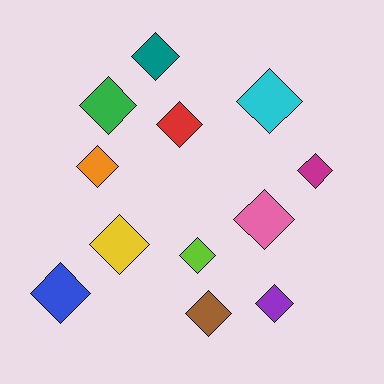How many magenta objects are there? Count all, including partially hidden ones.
There is 1 magenta object.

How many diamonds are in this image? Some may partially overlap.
There are 12 diamonds.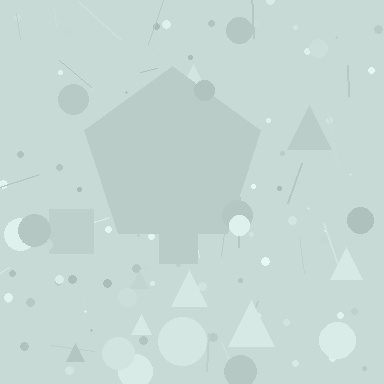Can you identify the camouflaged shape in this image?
The camouflaged shape is a pentagon.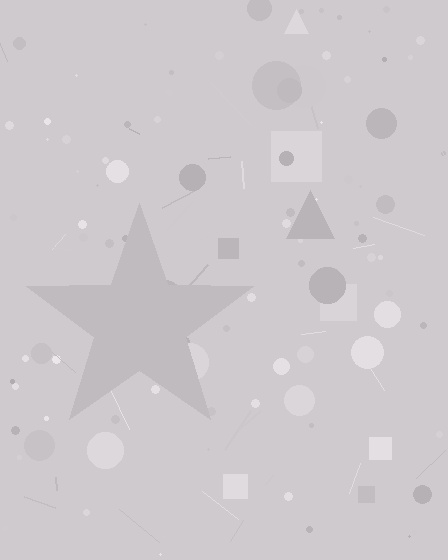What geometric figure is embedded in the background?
A star is embedded in the background.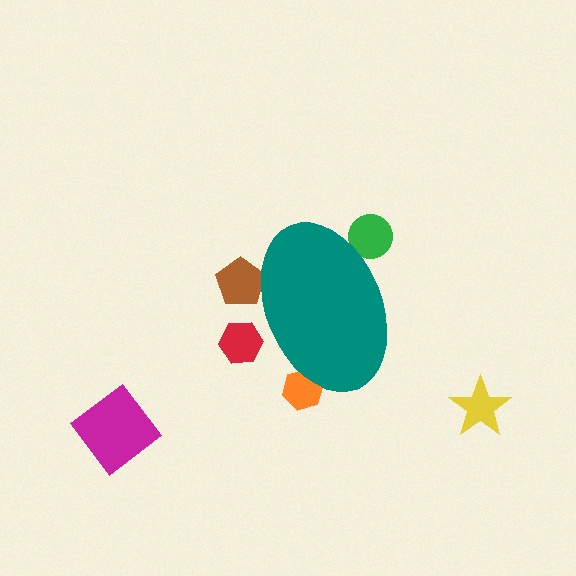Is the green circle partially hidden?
Yes, the green circle is partially hidden behind the teal ellipse.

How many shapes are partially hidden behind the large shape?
4 shapes are partially hidden.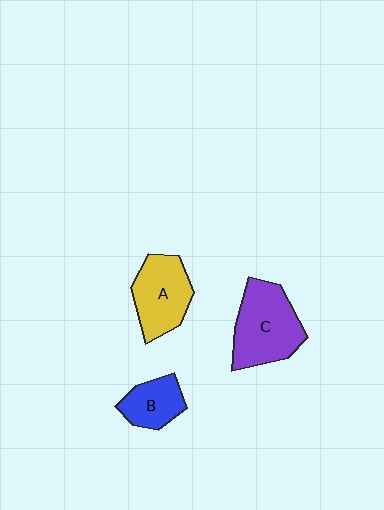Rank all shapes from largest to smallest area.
From largest to smallest: C (purple), A (yellow), B (blue).